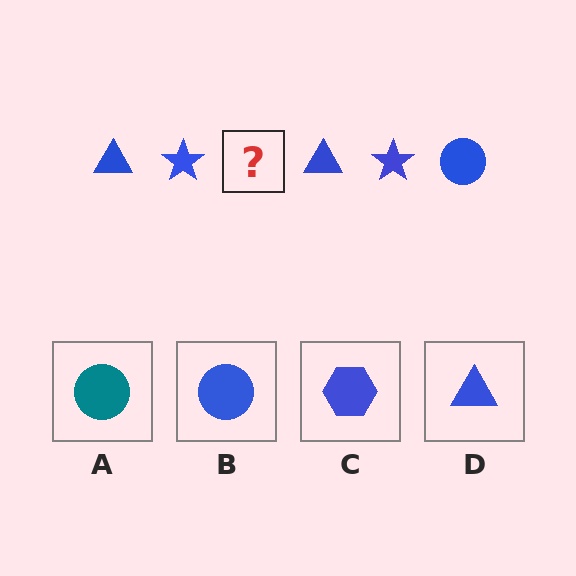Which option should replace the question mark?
Option B.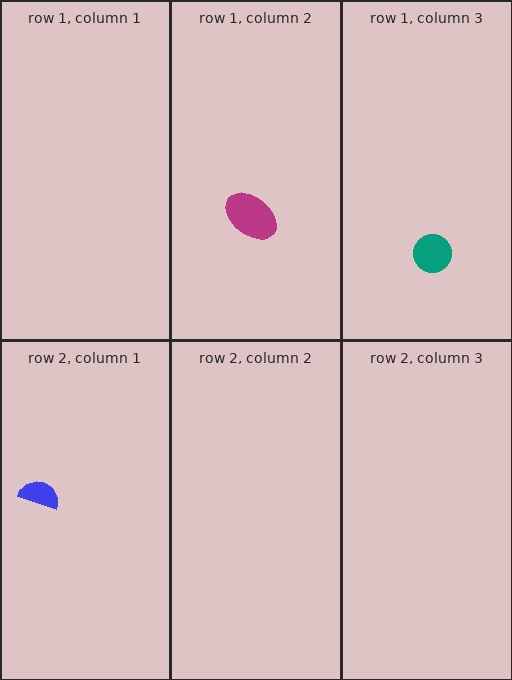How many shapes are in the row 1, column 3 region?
1.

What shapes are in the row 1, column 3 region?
The teal circle.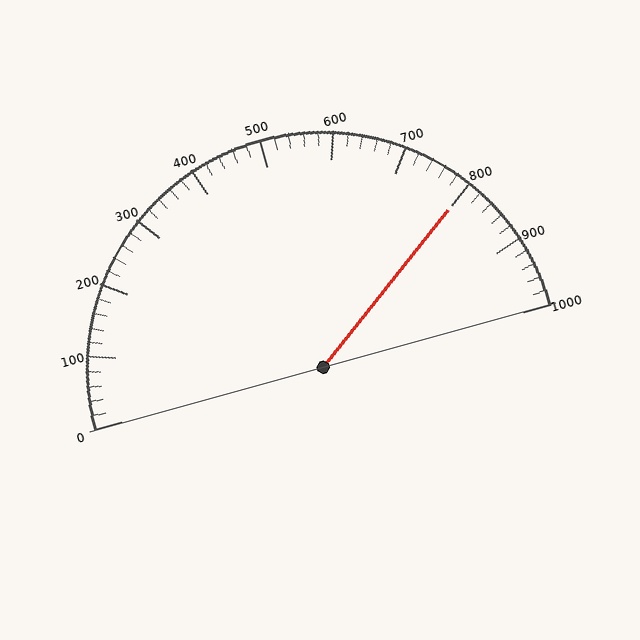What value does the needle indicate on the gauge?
The needle indicates approximately 800.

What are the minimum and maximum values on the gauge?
The gauge ranges from 0 to 1000.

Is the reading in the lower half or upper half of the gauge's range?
The reading is in the upper half of the range (0 to 1000).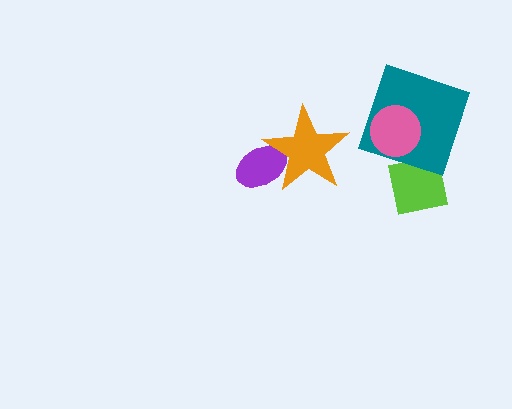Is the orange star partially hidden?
No, no other shape covers it.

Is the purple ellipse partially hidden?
Yes, it is partially covered by another shape.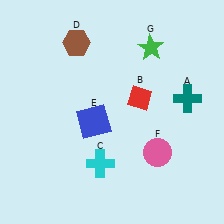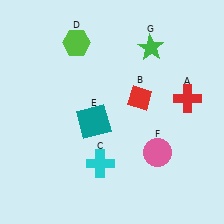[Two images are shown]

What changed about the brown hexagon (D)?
In Image 1, D is brown. In Image 2, it changed to lime.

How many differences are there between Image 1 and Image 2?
There are 3 differences between the two images.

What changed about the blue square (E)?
In Image 1, E is blue. In Image 2, it changed to teal.